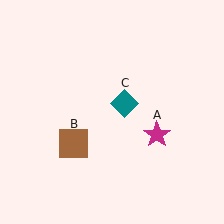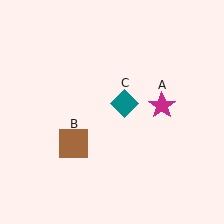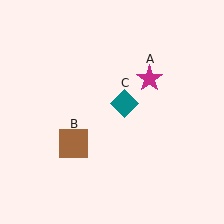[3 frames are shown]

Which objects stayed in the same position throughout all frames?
Brown square (object B) and teal diamond (object C) remained stationary.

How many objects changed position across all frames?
1 object changed position: magenta star (object A).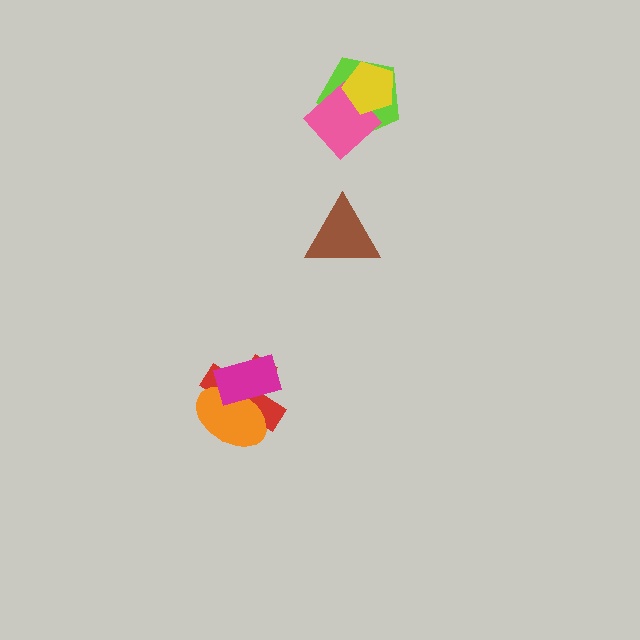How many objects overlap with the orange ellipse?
2 objects overlap with the orange ellipse.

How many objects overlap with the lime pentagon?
2 objects overlap with the lime pentagon.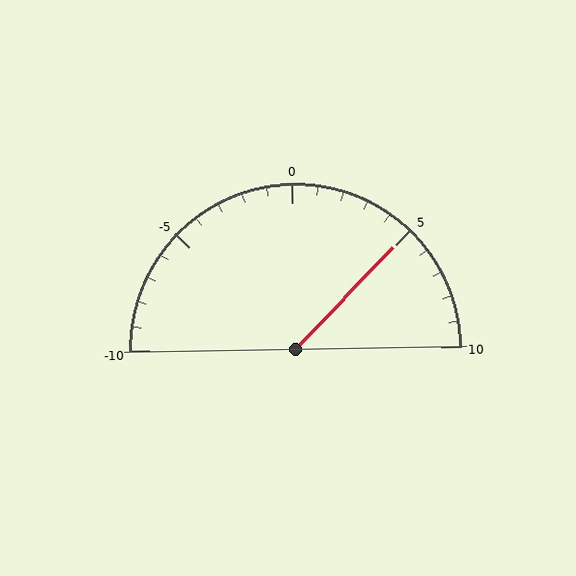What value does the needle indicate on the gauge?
The needle indicates approximately 5.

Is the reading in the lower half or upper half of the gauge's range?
The reading is in the upper half of the range (-10 to 10).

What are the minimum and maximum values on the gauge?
The gauge ranges from -10 to 10.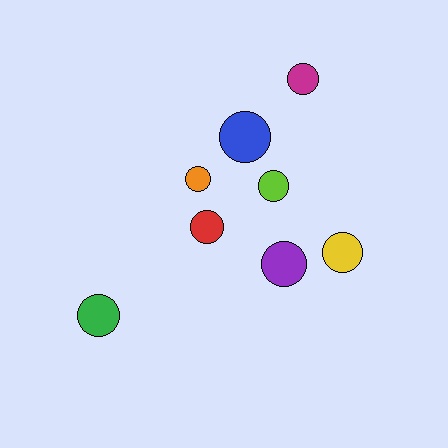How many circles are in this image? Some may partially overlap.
There are 8 circles.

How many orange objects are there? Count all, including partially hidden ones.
There is 1 orange object.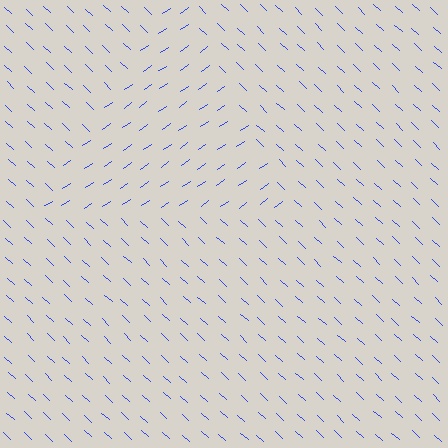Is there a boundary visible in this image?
Yes, there is a texture boundary formed by a change in line orientation.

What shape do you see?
I see a triangle.